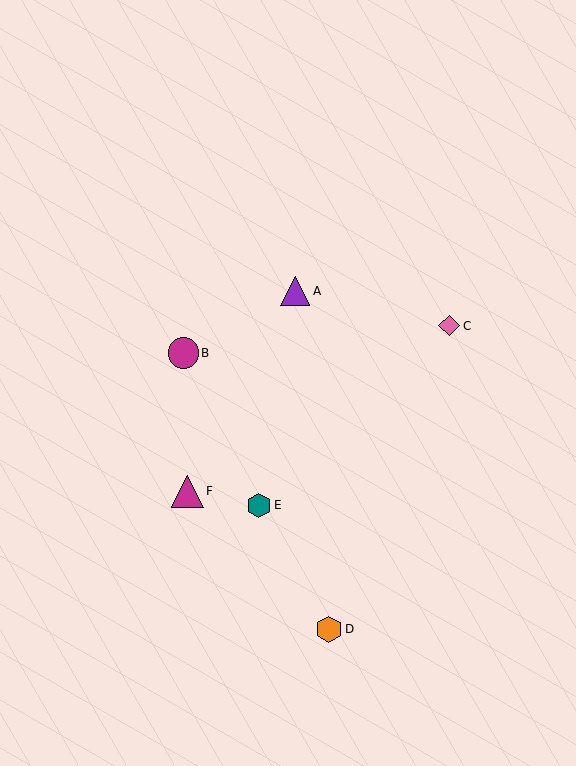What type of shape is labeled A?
Shape A is a purple triangle.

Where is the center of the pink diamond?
The center of the pink diamond is at (449, 326).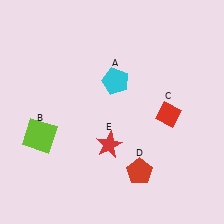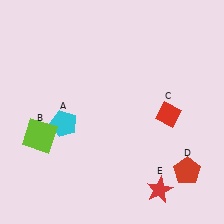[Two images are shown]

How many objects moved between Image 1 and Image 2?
3 objects moved between the two images.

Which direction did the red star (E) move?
The red star (E) moved right.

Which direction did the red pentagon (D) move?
The red pentagon (D) moved right.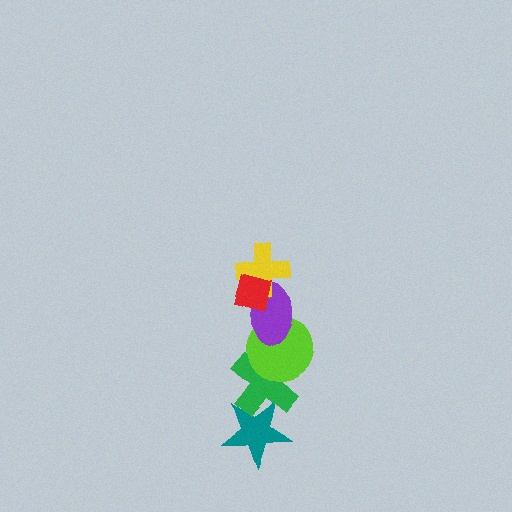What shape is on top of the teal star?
The green cross is on top of the teal star.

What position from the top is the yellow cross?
The yellow cross is 2nd from the top.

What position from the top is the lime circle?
The lime circle is 4th from the top.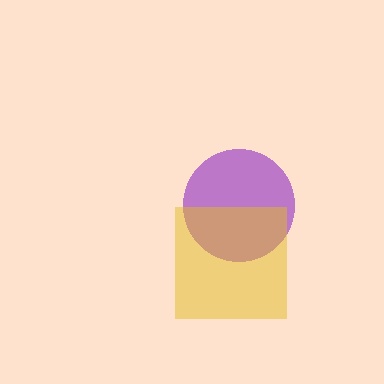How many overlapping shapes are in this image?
There are 2 overlapping shapes in the image.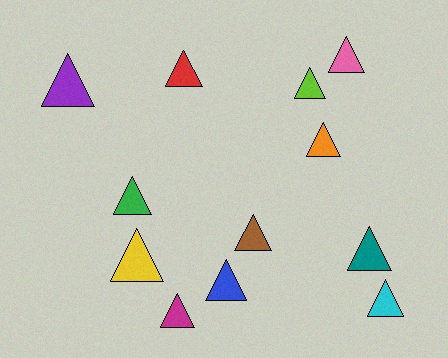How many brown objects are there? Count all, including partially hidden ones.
There is 1 brown object.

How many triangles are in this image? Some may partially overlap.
There are 12 triangles.